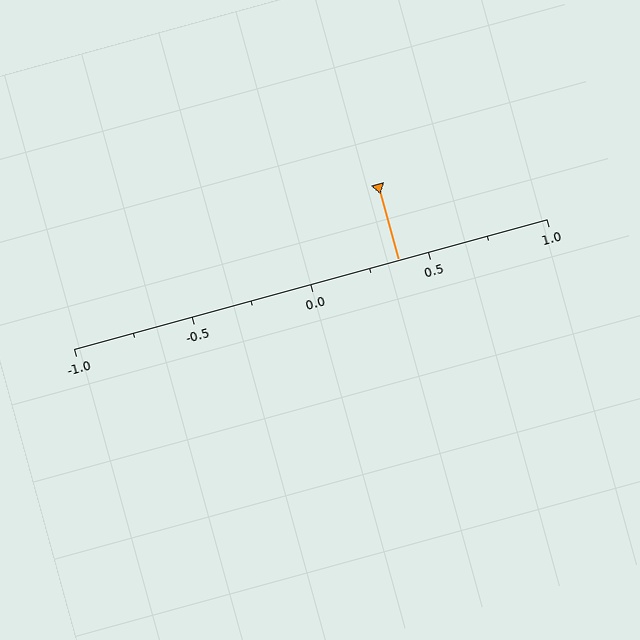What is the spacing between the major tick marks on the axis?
The major ticks are spaced 0.5 apart.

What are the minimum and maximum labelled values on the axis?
The axis runs from -1.0 to 1.0.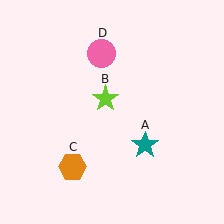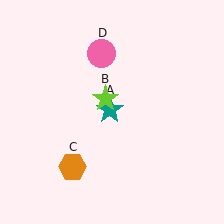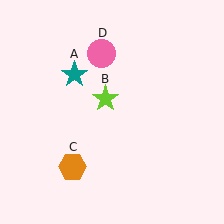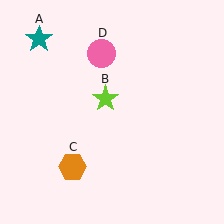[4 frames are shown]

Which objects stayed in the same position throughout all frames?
Lime star (object B) and orange hexagon (object C) and pink circle (object D) remained stationary.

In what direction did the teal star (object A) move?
The teal star (object A) moved up and to the left.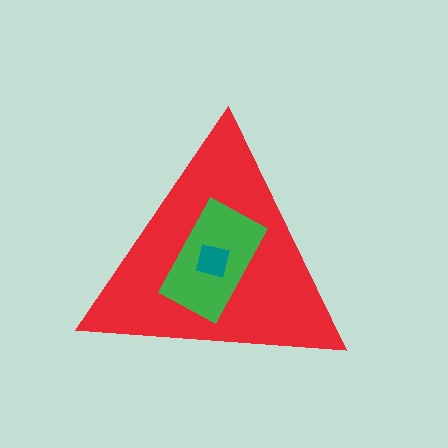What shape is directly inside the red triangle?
The green rectangle.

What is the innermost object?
The teal square.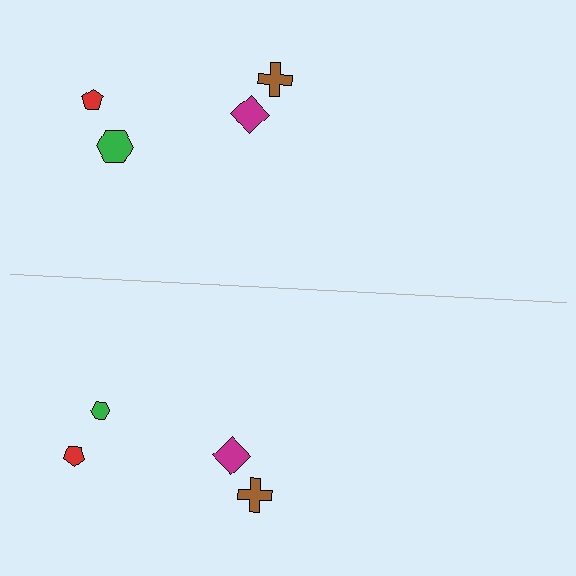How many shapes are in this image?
There are 8 shapes in this image.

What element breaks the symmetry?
The green hexagon on the bottom side has a different size than its mirror counterpart.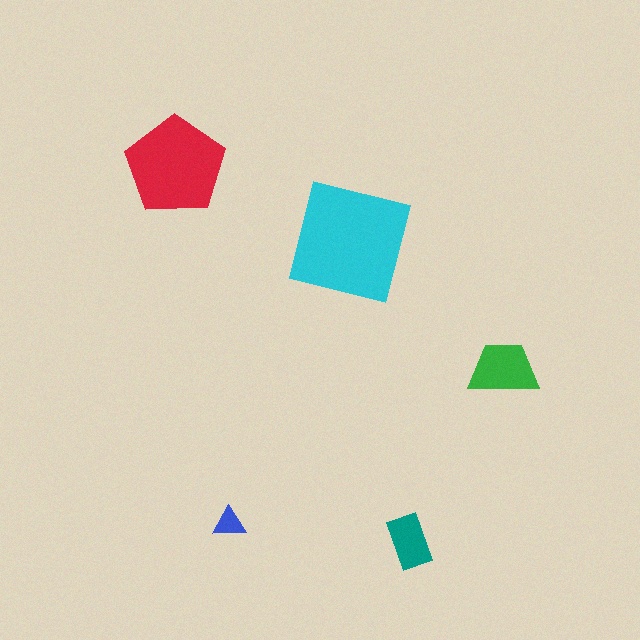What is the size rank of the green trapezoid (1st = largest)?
3rd.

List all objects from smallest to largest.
The blue triangle, the teal rectangle, the green trapezoid, the red pentagon, the cyan square.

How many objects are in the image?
There are 5 objects in the image.